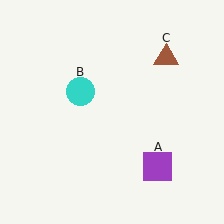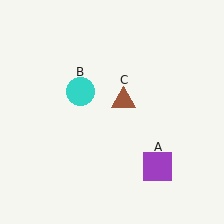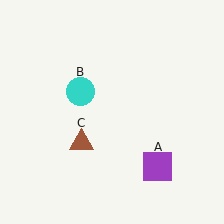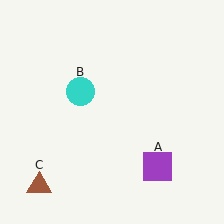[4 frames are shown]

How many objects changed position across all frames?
1 object changed position: brown triangle (object C).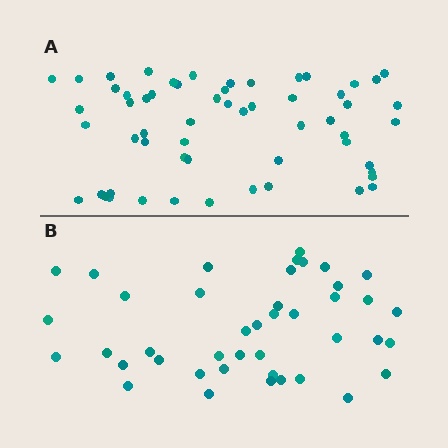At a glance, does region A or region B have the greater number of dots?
Region A (the top region) has more dots.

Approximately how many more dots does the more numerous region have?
Region A has approximately 15 more dots than region B.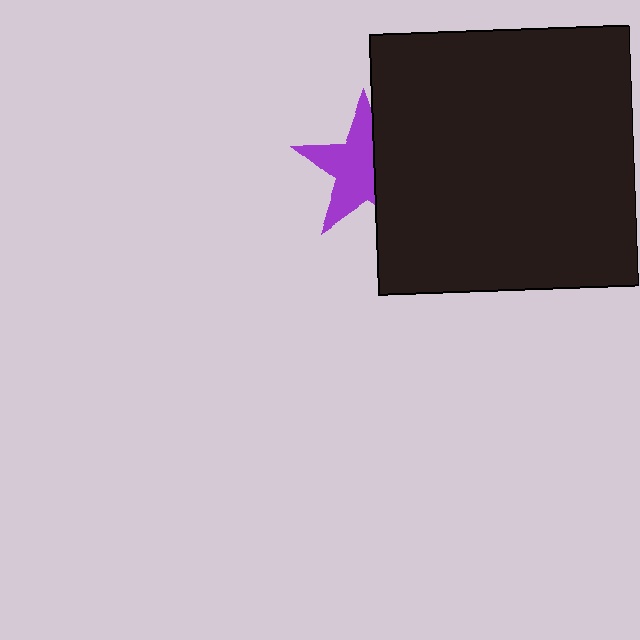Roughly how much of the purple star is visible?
About half of it is visible (roughly 61%).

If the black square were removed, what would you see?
You would see the complete purple star.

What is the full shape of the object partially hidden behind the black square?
The partially hidden object is a purple star.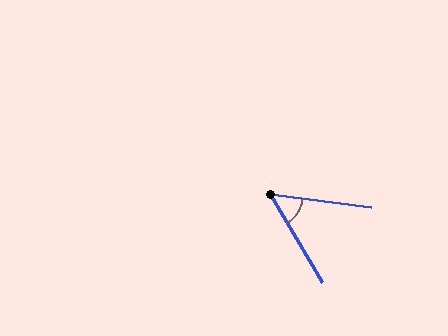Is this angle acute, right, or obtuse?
It is acute.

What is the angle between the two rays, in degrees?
Approximately 52 degrees.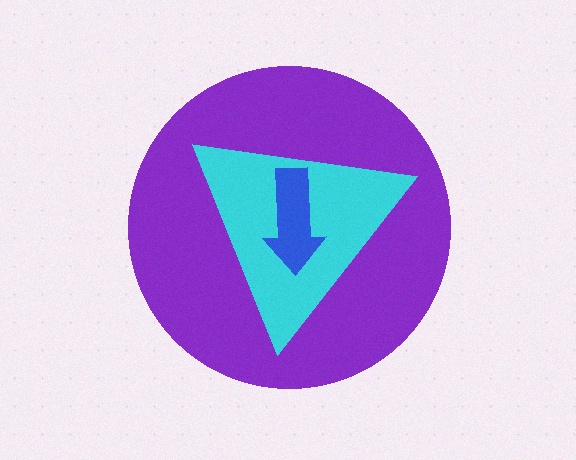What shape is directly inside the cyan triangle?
The blue arrow.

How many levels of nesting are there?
3.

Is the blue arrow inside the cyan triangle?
Yes.